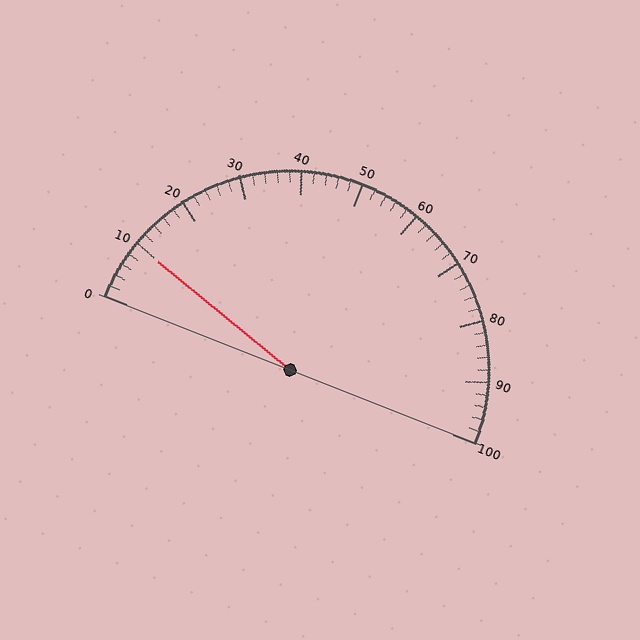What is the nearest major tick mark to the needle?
The nearest major tick mark is 10.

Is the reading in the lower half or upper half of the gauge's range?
The reading is in the lower half of the range (0 to 100).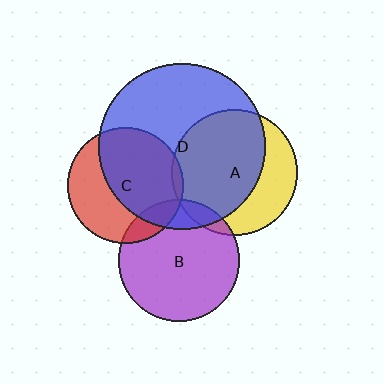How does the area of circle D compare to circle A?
Approximately 1.7 times.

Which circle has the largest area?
Circle D (blue).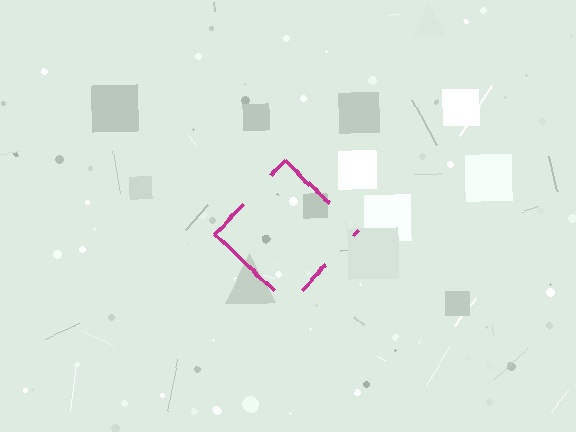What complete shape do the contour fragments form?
The contour fragments form a diamond.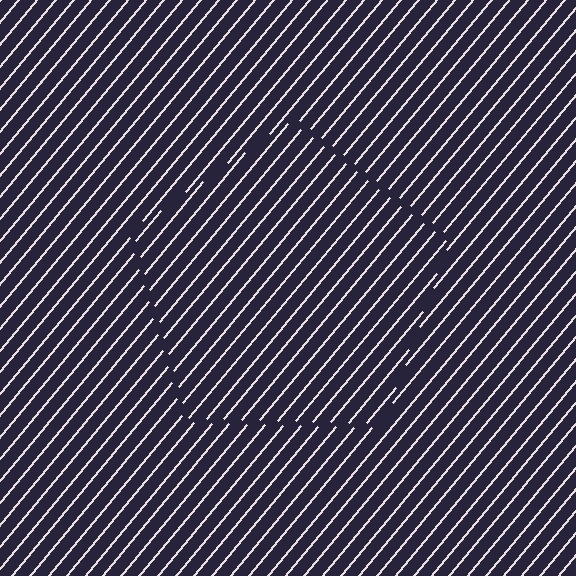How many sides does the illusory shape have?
5 sides — the line-ends trace a pentagon.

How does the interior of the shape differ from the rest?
The interior of the shape contains the same grating, shifted by half a period — the contour is defined by the phase discontinuity where line-ends from the inner and outer gratings abut.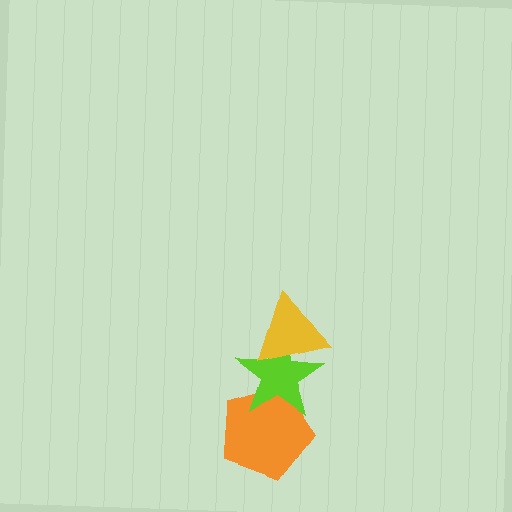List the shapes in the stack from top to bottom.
From top to bottom: the yellow triangle, the lime star, the orange pentagon.